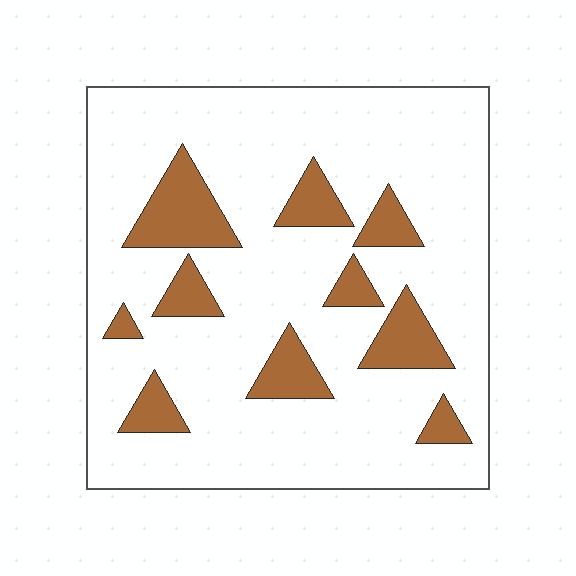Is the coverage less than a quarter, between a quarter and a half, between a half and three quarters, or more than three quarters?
Less than a quarter.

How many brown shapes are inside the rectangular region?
10.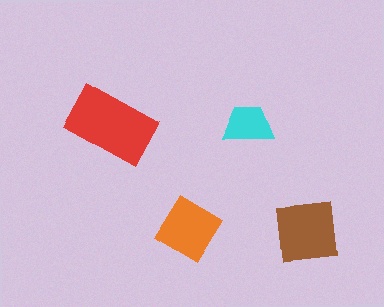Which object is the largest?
The red rectangle.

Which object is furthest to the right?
The brown square is rightmost.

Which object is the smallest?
The cyan trapezoid.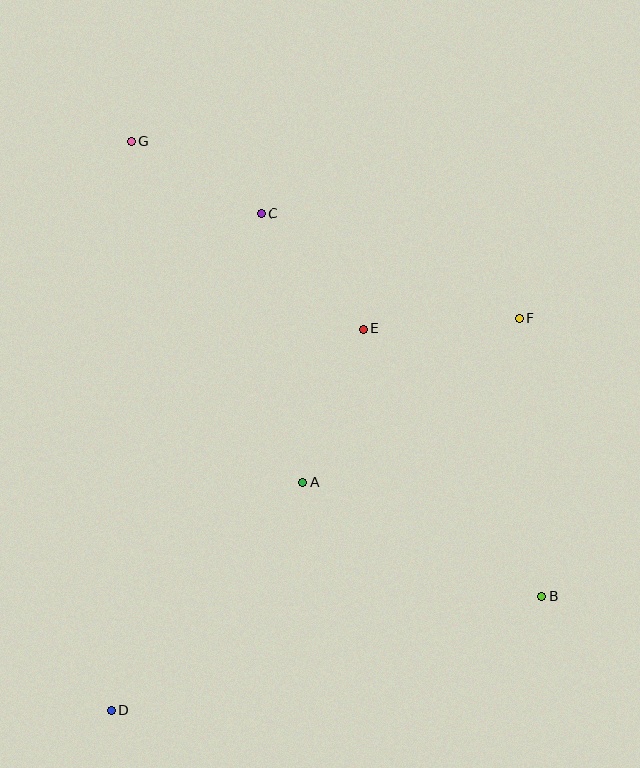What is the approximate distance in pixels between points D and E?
The distance between D and E is approximately 457 pixels.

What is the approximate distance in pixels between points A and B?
The distance between A and B is approximately 265 pixels.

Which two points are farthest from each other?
Points B and G are farthest from each other.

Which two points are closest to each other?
Points C and G are closest to each other.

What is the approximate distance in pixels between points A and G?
The distance between A and G is approximately 382 pixels.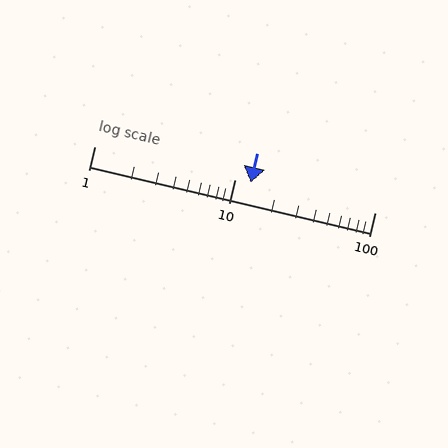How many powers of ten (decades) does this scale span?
The scale spans 2 decades, from 1 to 100.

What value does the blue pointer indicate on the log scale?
The pointer indicates approximately 13.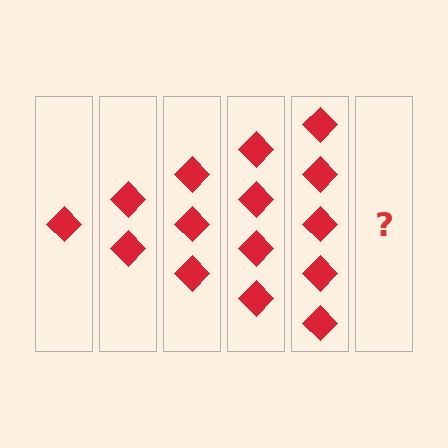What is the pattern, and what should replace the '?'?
The pattern is that each step adds one more diamond. The '?' should be 6 diamonds.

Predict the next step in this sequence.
The next step is 6 diamonds.